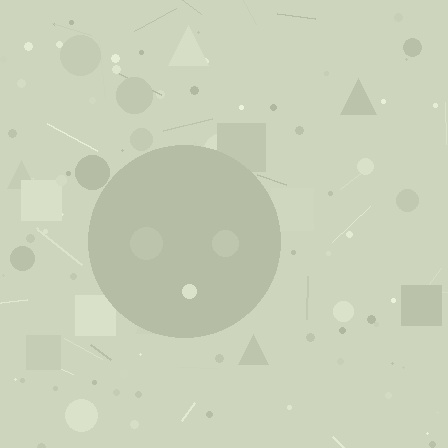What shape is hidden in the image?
A circle is hidden in the image.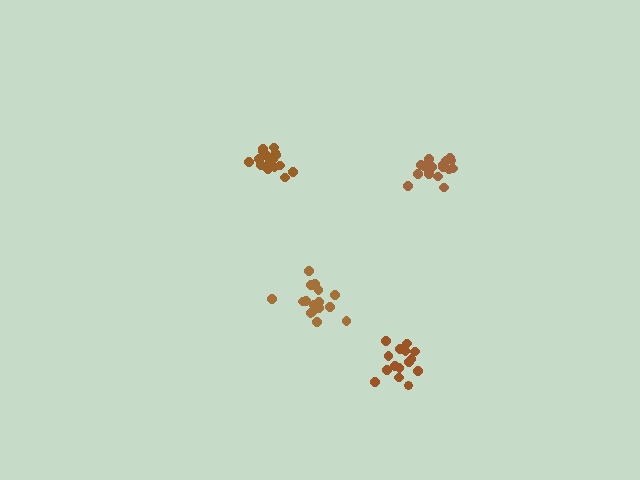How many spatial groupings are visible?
There are 4 spatial groupings.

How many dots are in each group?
Group 1: 15 dots, Group 2: 18 dots, Group 3: 17 dots, Group 4: 18 dots (68 total).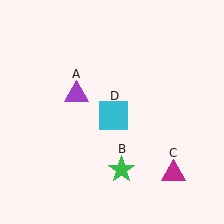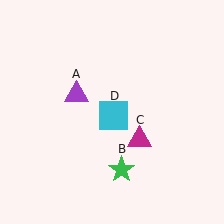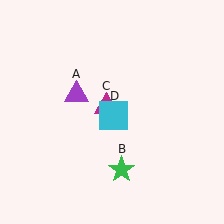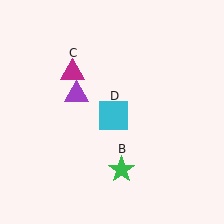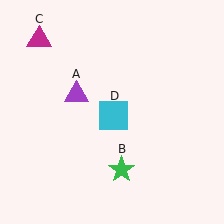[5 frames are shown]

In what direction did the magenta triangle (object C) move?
The magenta triangle (object C) moved up and to the left.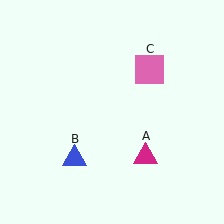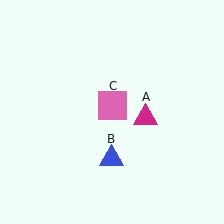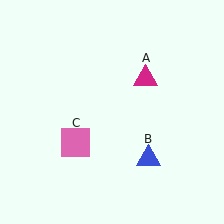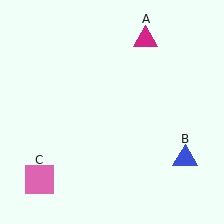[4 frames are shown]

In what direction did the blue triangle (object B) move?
The blue triangle (object B) moved right.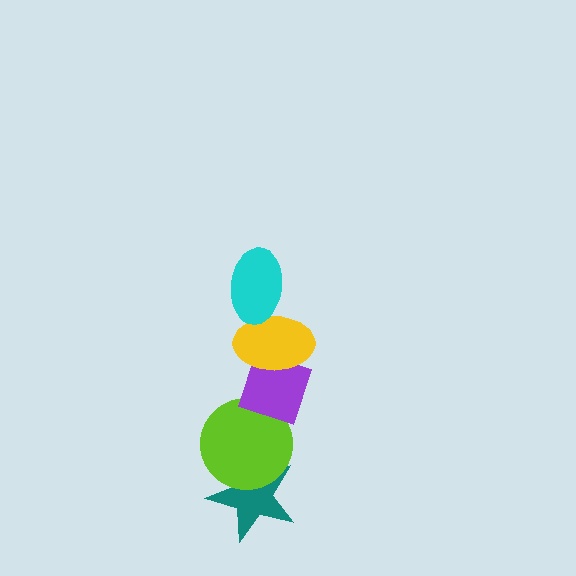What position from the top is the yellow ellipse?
The yellow ellipse is 2nd from the top.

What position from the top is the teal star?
The teal star is 5th from the top.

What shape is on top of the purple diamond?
The yellow ellipse is on top of the purple diamond.